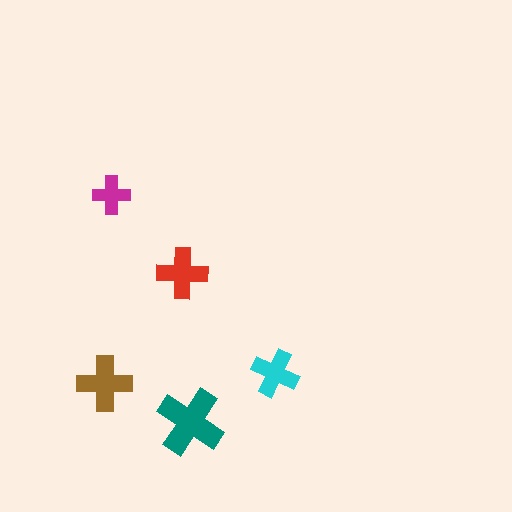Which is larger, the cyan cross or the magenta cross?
The cyan one.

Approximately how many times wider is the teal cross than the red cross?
About 1.5 times wider.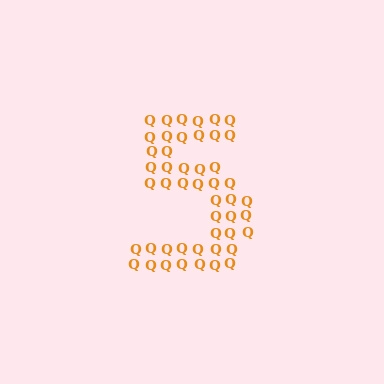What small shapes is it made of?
It is made of small letter Q's.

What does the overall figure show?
The overall figure shows the digit 5.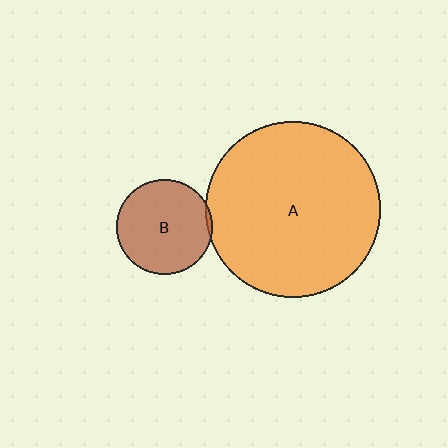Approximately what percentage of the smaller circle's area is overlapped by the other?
Approximately 5%.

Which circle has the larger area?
Circle A (orange).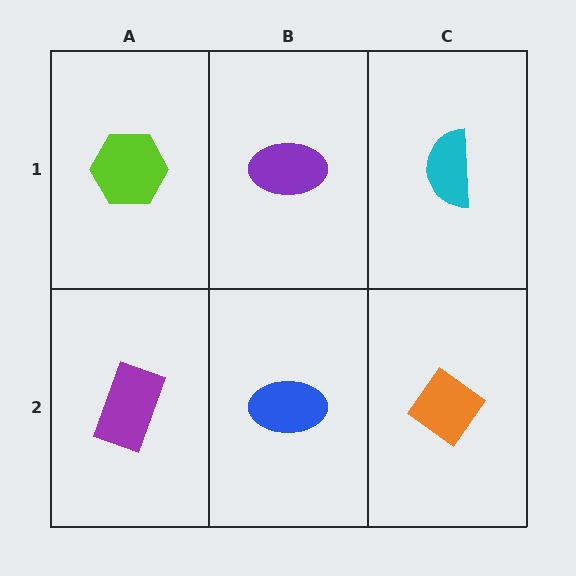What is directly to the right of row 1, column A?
A purple ellipse.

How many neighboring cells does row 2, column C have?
2.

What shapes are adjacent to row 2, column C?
A cyan semicircle (row 1, column C), a blue ellipse (row 2, column B).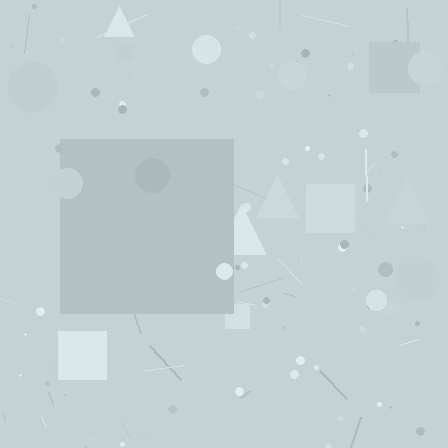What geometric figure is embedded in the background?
A square is embedded in the background.